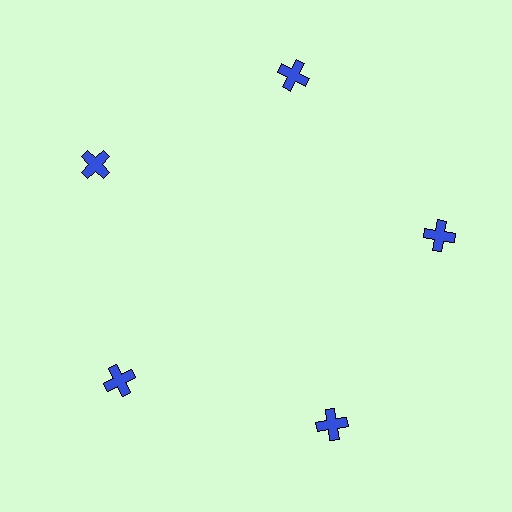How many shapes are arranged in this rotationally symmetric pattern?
There are 5 shapes, arranged in 5 groups of 1.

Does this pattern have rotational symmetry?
Yes, this pattern has 5-fold rotational symmetry. It looks the same after rotating 72 degrees around the center.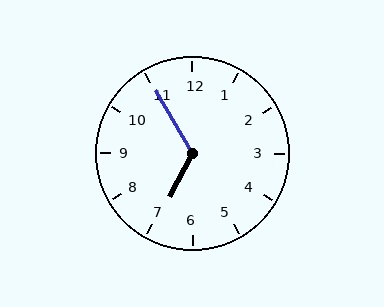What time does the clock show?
6:55.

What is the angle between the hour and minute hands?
Approximately 122 degrees.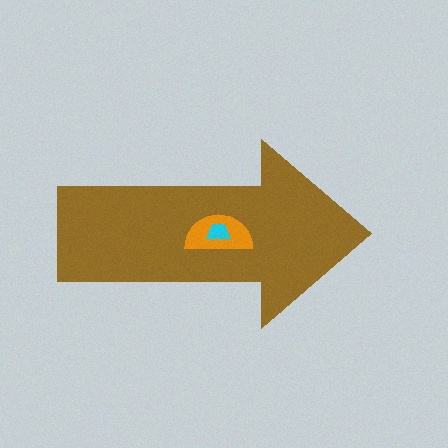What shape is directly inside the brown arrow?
The orange semicircle.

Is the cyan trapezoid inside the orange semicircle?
Yes.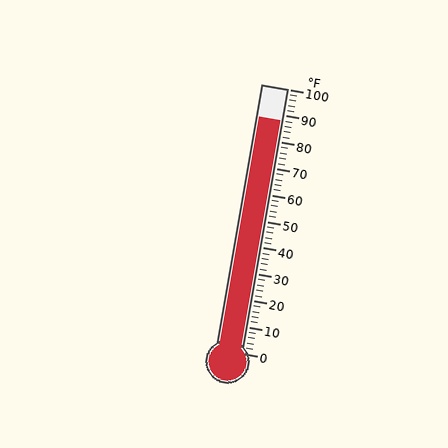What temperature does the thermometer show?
The thermometer shows approximately 88°F.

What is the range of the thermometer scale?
The thermometer scale ranges from 0°F to 100°F.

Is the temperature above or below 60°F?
The temperature is above 60°F.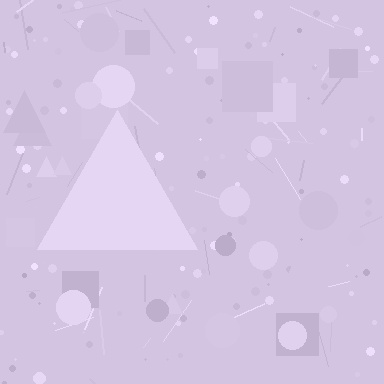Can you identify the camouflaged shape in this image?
The camouflaged shape is a triangle.